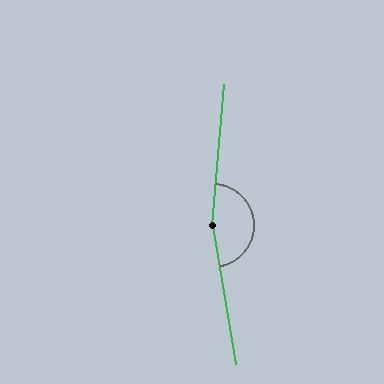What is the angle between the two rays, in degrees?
Approximately 166 degrees.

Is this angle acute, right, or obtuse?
It is obtuse.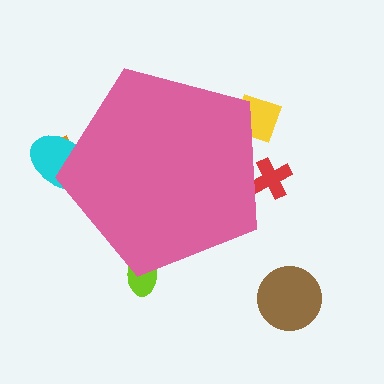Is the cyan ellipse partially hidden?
Yes, the cyan ellipse is partially hidden behind the pink pentagon.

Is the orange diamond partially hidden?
Yes, the orange diamond is partially hidden behind the pink pentagon.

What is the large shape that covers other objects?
A pink pentagon.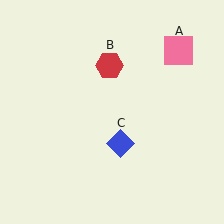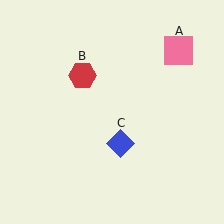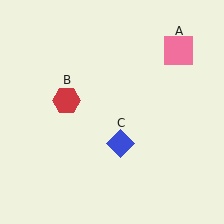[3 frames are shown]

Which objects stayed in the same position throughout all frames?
Pink square (object A) and blue diamond (object C) remained stationary.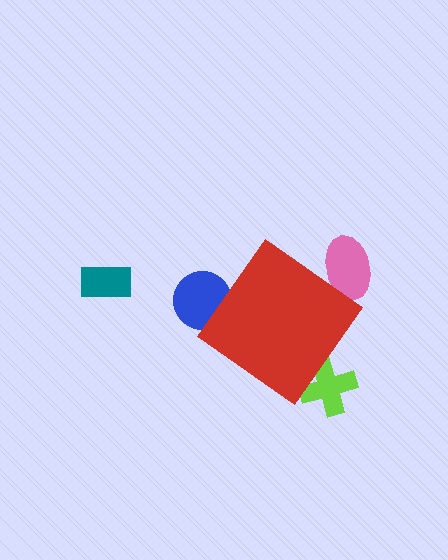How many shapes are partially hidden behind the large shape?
3 shapes are partially hidden.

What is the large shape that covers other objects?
A red diamond.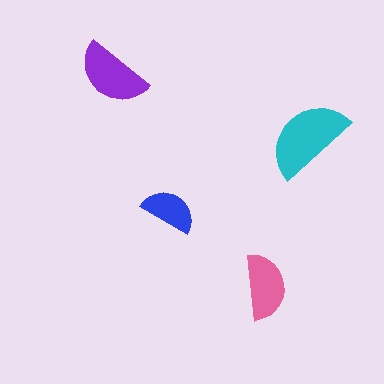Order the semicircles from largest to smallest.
the cyan one, the purple one, the pink one, the blue one.